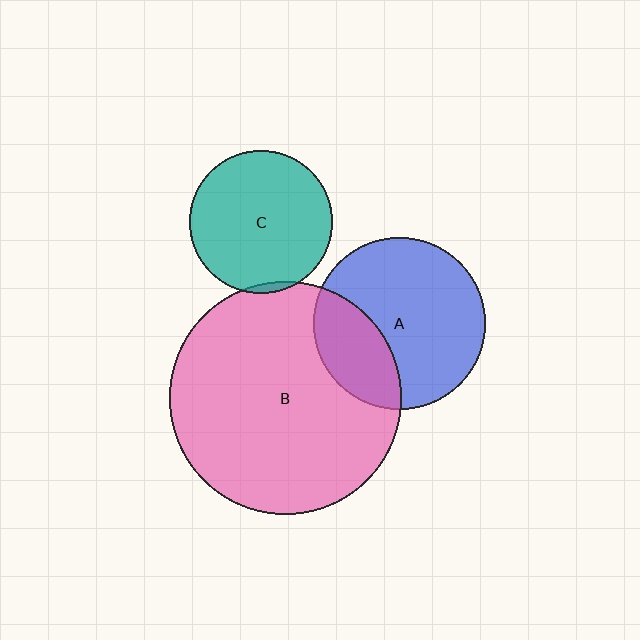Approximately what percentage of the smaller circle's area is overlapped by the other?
Approximately 5%.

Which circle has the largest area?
Circle B (pink).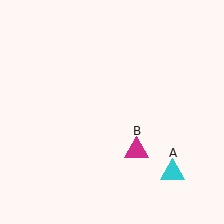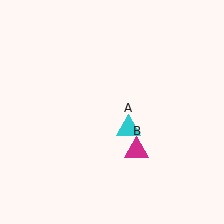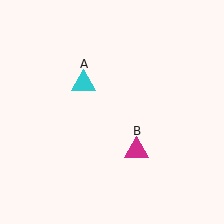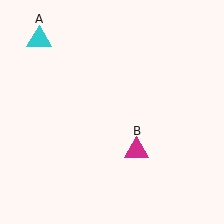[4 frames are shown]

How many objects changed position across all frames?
1 object changed position: cyan triangle (object A).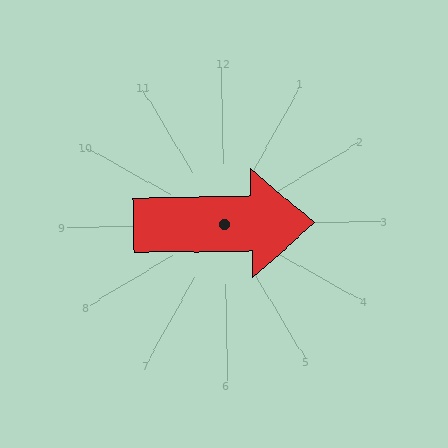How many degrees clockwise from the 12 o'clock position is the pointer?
Approximately 90 degrees.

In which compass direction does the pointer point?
East.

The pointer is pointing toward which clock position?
Roughly 3 o'clock.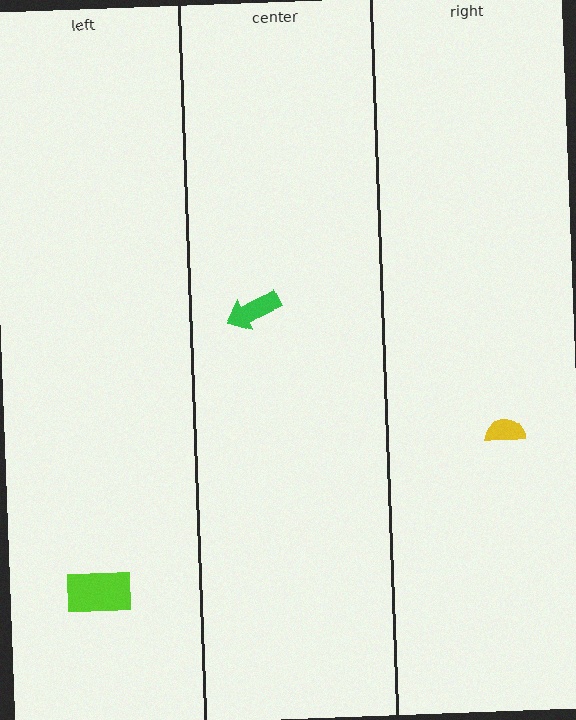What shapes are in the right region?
The yellow semicircle.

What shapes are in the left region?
The lime rectangle.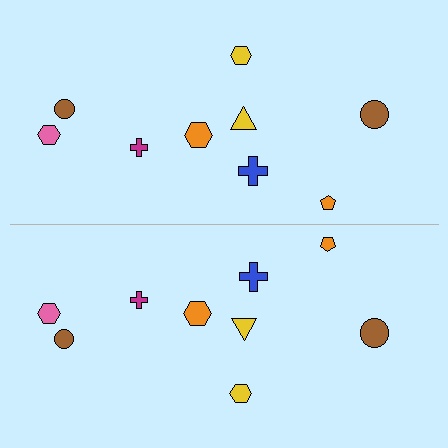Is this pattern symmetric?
Yes, this pattern has bilateral (reflection) symmetry.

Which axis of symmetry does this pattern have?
The pattern has a horizontal axis of symmetry running through the center of the image.